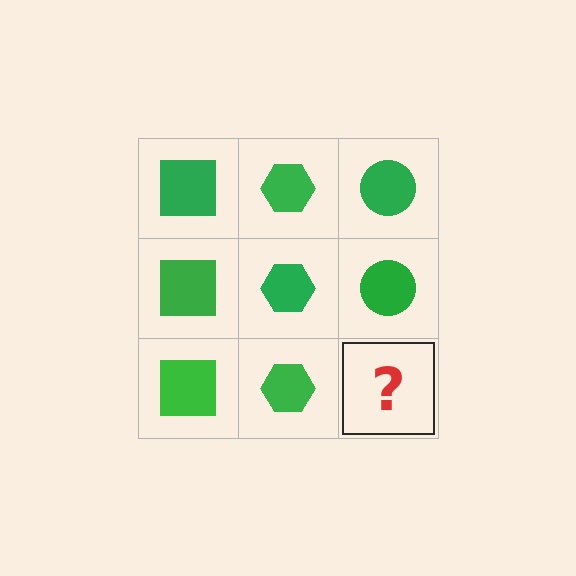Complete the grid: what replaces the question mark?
The question mark should be replaced with a green circle.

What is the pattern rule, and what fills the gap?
The rule is that each column has a consistent shape. The gap should be filled with a green circle.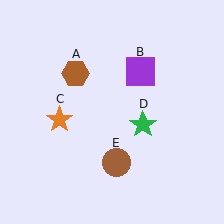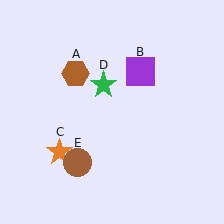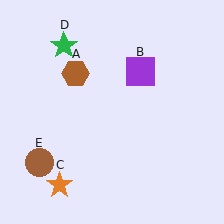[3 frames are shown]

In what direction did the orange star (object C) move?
The orange star (object C) moved down.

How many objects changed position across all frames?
3 objects changed position: orange star (object C), green star (object D), brown circle (object E).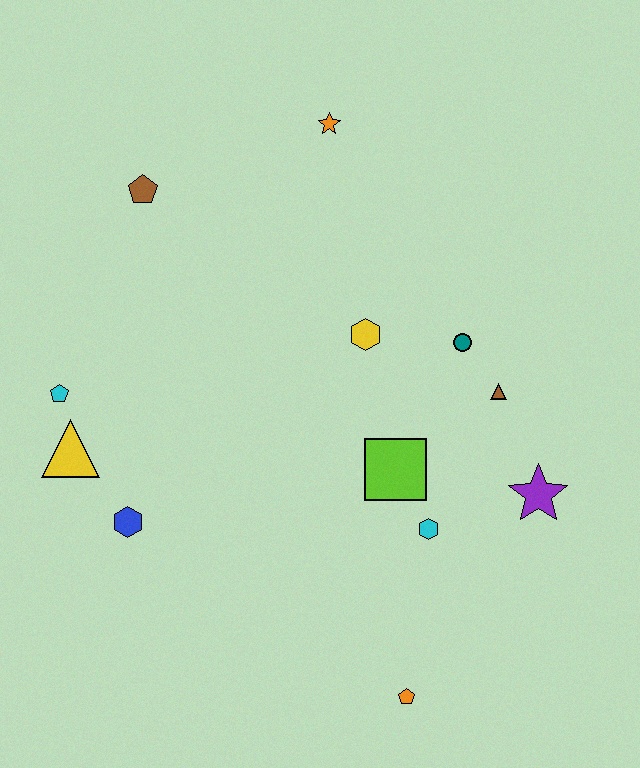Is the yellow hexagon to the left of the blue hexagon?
No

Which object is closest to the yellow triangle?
The cyan pentagon is closest to the yellow triangle.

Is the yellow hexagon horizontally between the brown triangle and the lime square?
No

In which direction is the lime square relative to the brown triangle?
The lime square is to the left of the brown triangle.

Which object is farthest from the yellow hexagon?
The orange pentagon is farthest from the yellow hexagon.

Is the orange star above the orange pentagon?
Yes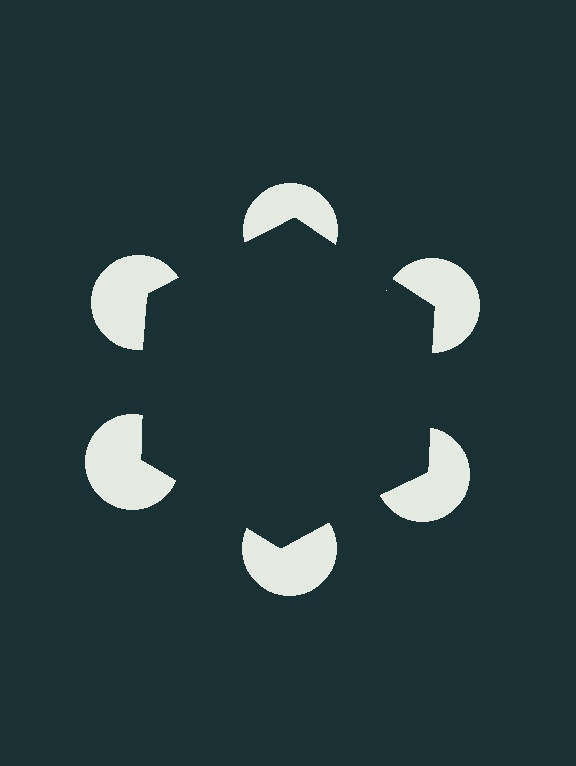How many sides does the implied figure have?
6 sides.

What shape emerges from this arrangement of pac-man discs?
An illusory hexagon — its edges are inferred from the aligned wedge cuts in the pac-man discs, not physically drawn.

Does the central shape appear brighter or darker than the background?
It typically appears slightly darker than the background, even though no actual brightness change is drawn.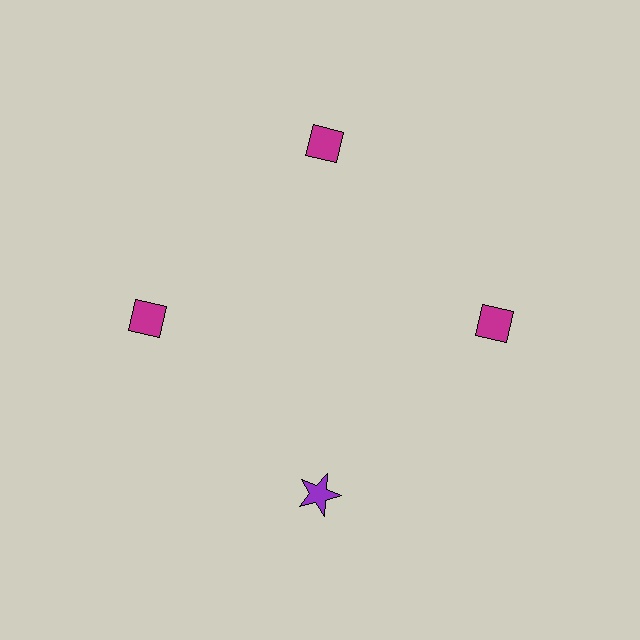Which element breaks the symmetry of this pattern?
The purple star at roughly the 6 o'clock position breaks the symmetry. All other shapes are magenta diamonds.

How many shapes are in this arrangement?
There are 4 shapes arranged in a ring pattern.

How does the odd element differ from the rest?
It differs in both color (purple instead of magenta) and shape (star instead of diamond).